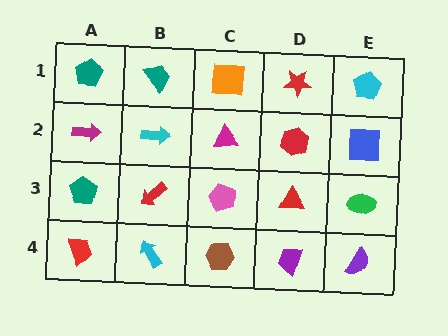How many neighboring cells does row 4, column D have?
3.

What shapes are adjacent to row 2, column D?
A red star (row 1, column D), a red triangle (row 3, column D), a magenta triangle (row 2, column C), a blue square (row 2, column E).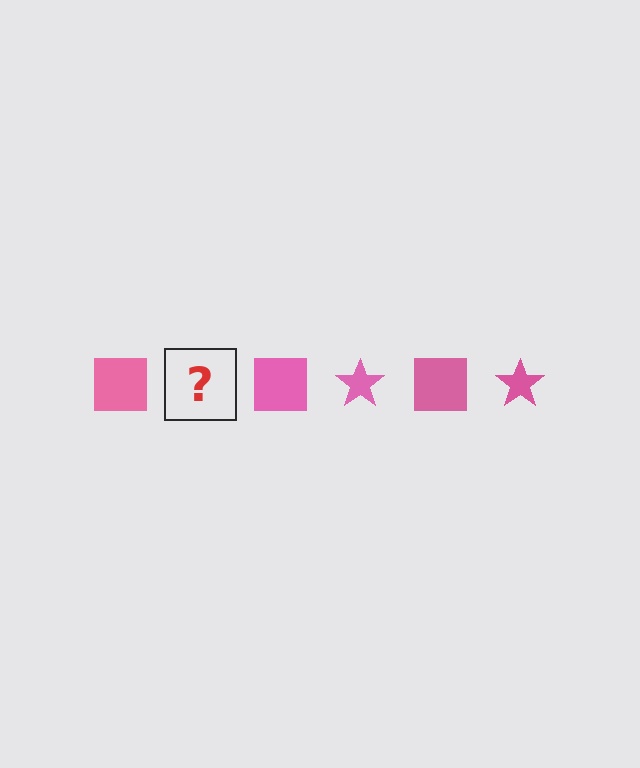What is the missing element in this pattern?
The missing element is a pink star.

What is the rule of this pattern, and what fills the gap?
The rule is that the pattern cycles through square, star shapes in pink. The gap should be filled with a pink star.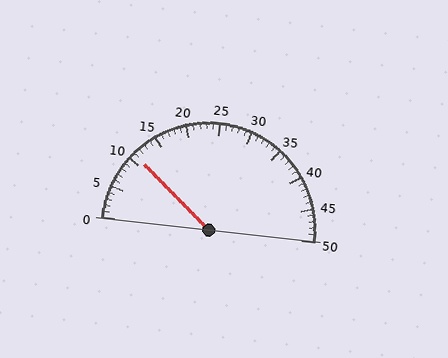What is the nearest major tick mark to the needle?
The nearest major tick mark is 10.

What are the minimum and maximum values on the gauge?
The gauge ranges from 0 to 50.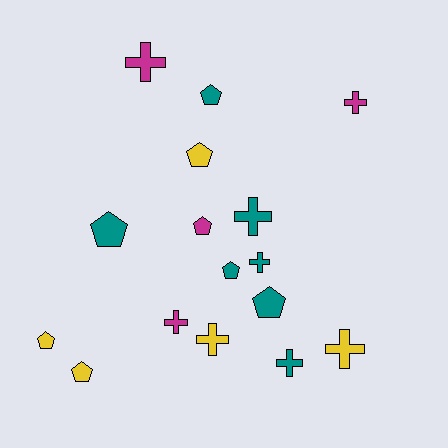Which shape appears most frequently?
Pentagon, with 8 objects.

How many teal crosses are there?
There are 3 teal crosses.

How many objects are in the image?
There are 16 objects.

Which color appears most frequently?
Teal, with 7 objects.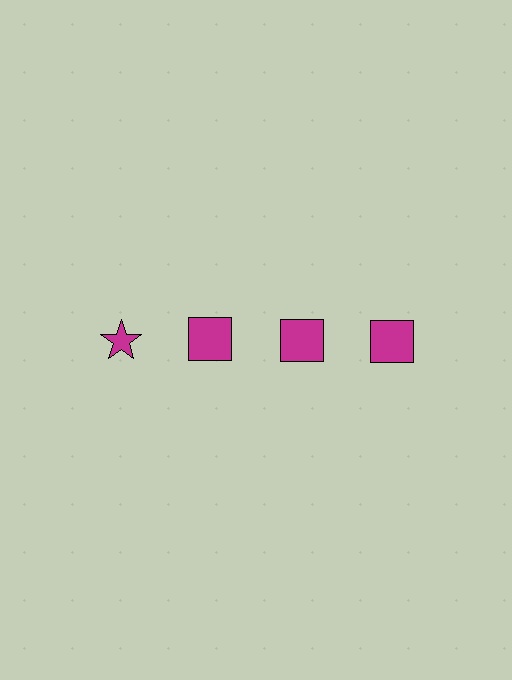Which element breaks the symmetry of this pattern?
The magenta star in the top row, leftmost column breaks the symmetry. All other shapes are magenta squares.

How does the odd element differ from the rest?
It has a different shape: star instead of square.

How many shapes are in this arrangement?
There are 4 shapes arranged in a grid pattern.